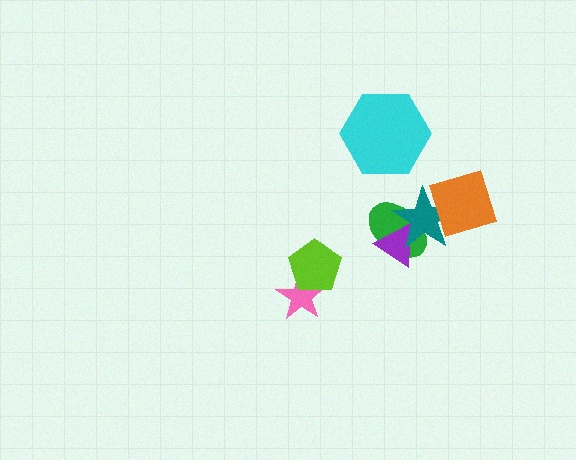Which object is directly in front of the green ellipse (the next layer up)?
The purple triangle is directly in front of the green ellipse.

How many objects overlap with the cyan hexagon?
0 objects overlap with the cyan hexagon.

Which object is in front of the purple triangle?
The teal star is in front of the purple triangle.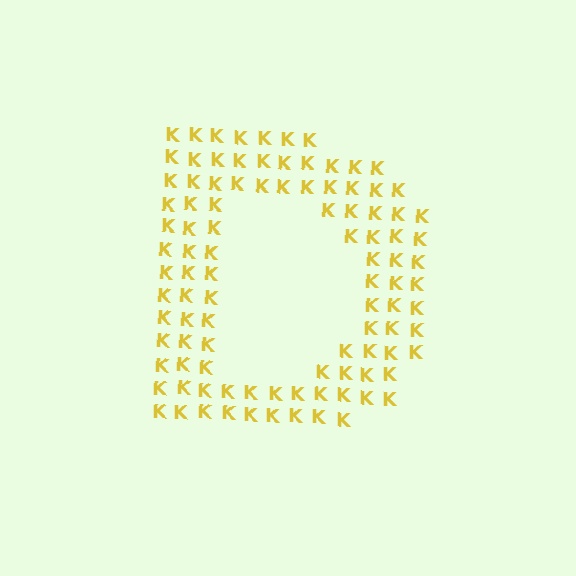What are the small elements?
The small elements are letter K's.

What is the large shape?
The large shape is the letter D.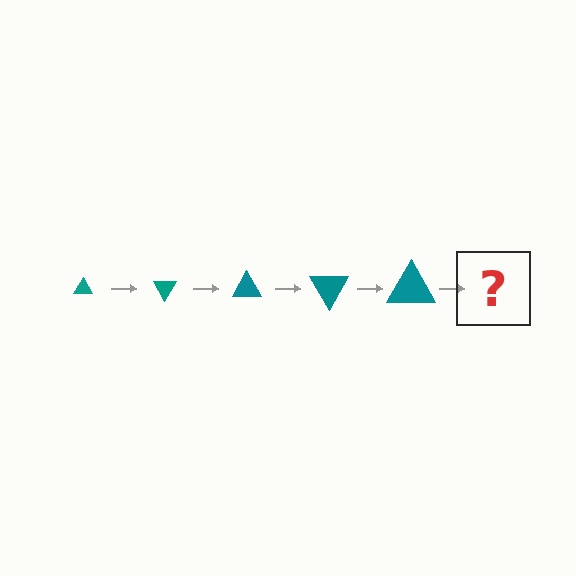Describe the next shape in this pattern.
It should be a triangle, larger than the previous one and rotated 300 degrees from the start.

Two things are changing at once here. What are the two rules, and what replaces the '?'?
The two rules are that the triangle grows larger each step and it rotates 60 degrees each step. The '?' should be a triangle, larger than the previous one and rotated 300 degrees from the start.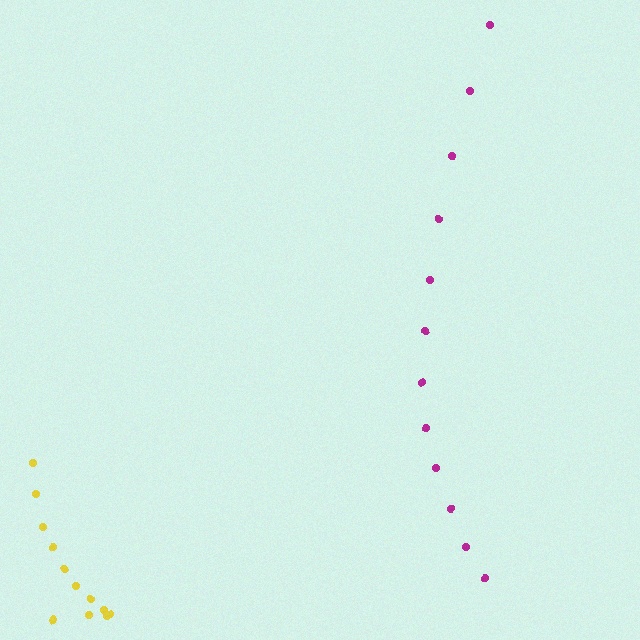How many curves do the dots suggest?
There are 2 distinct paths.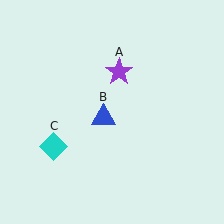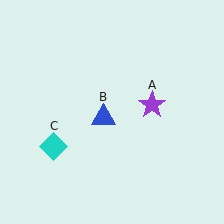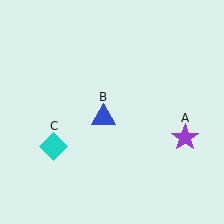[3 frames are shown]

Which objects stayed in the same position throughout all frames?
Blue triangle (object B) and cyan diamond (object C) remained stationary.